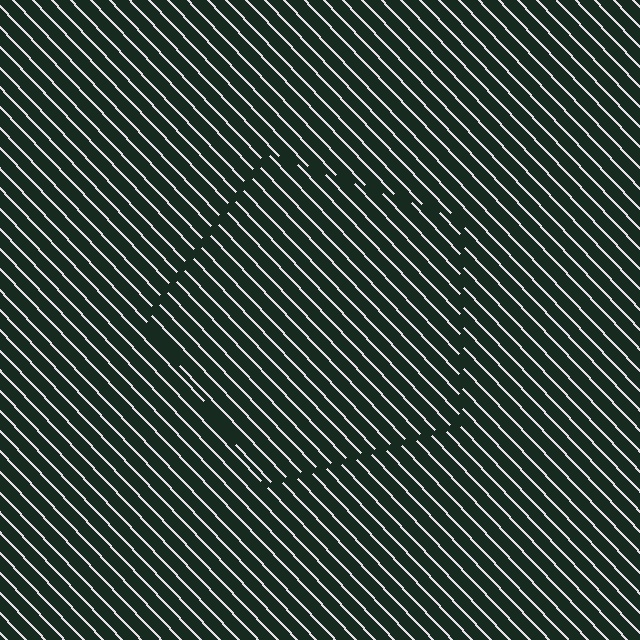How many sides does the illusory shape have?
5 sides — the line-ends trace a pentagon.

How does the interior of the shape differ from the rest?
The interior of the shape contains the same grating, shifted by half a period — the contour is defined by the phase discontinuity where line-ends from the inner and outer gratings abut.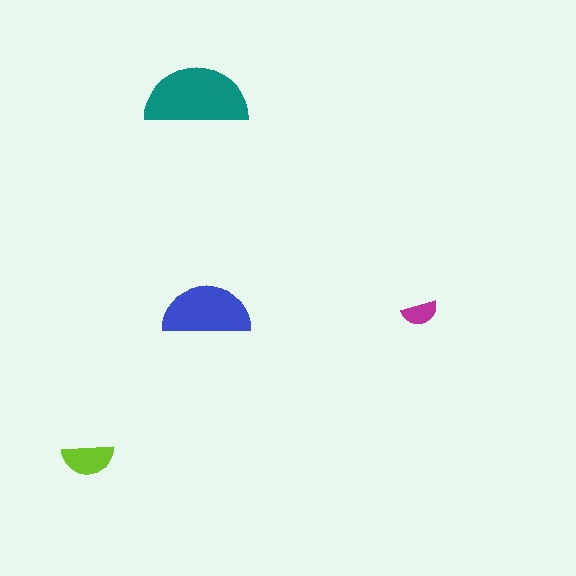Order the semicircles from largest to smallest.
the teal one, the blue one, the lime one, the magenta one.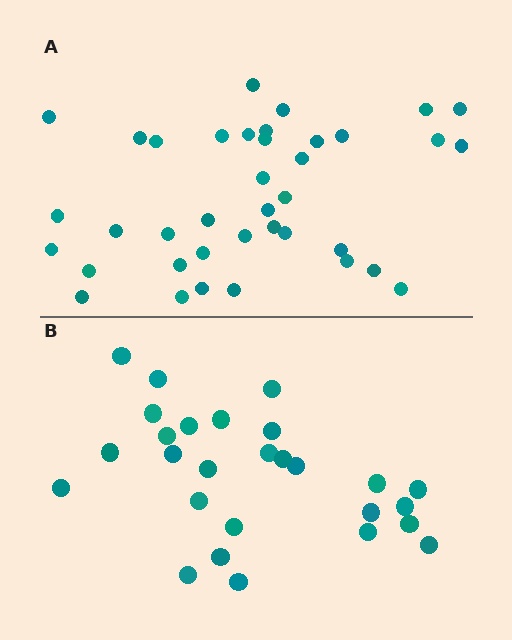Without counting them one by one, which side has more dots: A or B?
Region A (the top region) has more dots.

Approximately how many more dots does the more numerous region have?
Region A has roughly 12 or so more dots than region B.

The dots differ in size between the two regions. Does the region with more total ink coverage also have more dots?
No. Region B has more total ink coverage because its dots are larger, but region A actually contains more individual dots. Total area can be misleading — the number of items is what matters here.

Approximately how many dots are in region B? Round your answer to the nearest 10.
About 30 dots. (The exact count is 27, which rounds to 30.)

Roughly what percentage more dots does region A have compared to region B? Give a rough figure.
About 40% more.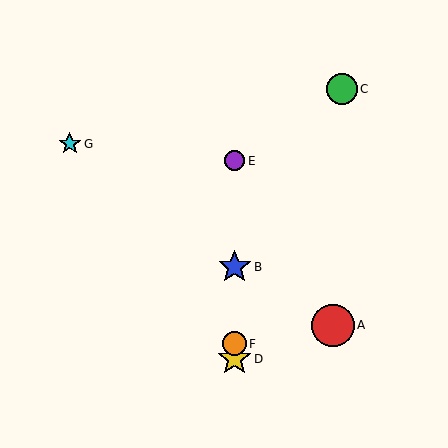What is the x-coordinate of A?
Object A is at x≈333.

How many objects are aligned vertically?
4 objects (B, D, E, F) are aligned vertically.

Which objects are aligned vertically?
Objects B, D, E, F are aligned vertically.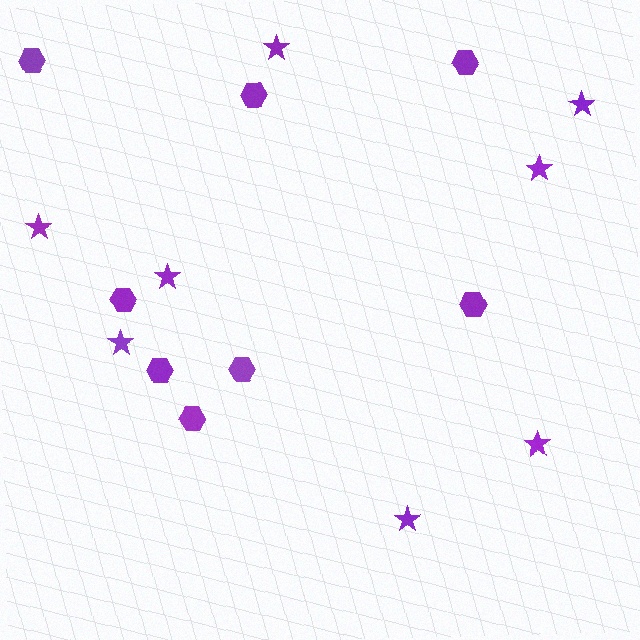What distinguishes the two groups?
There are 2 groups: one group of hexagons (8) and one group of stars (8).